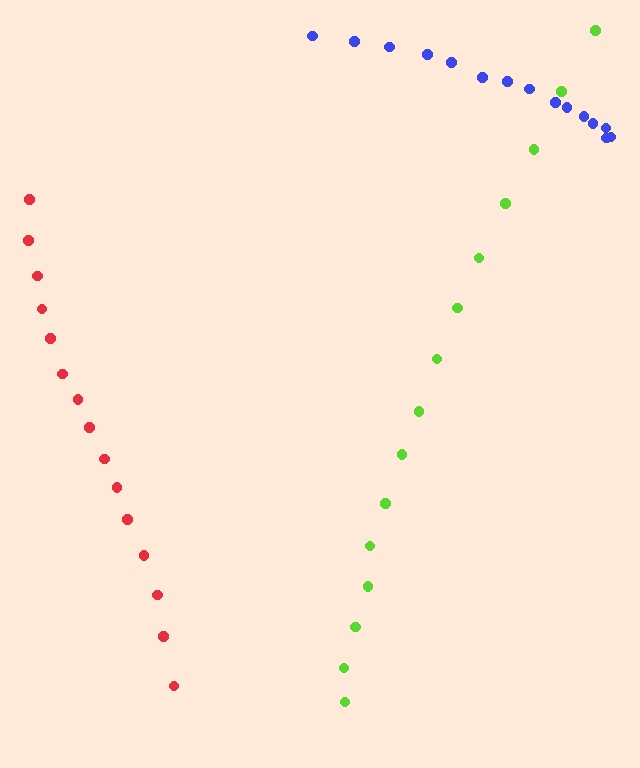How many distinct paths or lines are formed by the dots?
There are 3 distinct paths.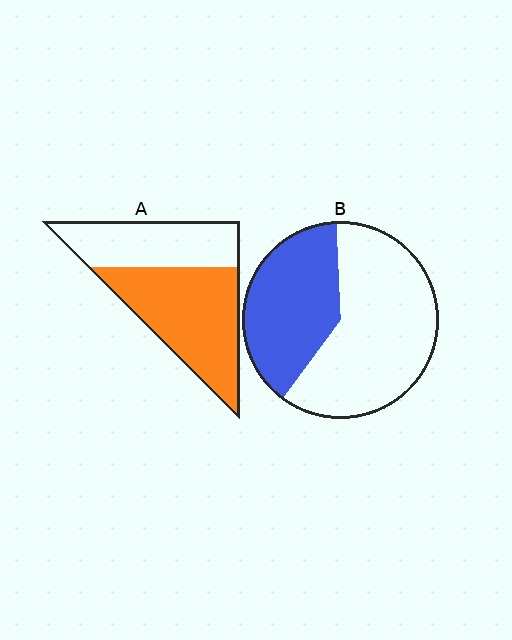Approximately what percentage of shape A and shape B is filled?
A is approximately 60% and B is approximately 40%.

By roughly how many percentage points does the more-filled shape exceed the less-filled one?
By roughly 20 percentage points (A over B).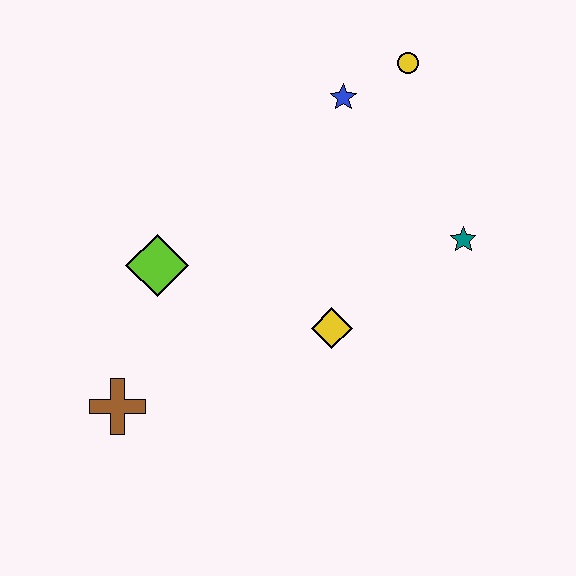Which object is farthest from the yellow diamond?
The yellow circle is farthest from the yellow diamond.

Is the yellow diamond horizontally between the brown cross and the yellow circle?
Yes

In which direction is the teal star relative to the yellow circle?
The teal star is below the yellow circle.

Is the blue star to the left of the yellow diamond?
No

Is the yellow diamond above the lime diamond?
No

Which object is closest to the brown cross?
The lime diamond is closest to the brown cross.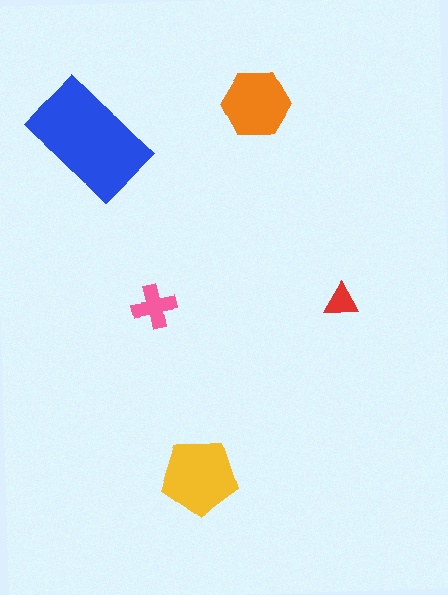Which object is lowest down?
The yellow pentagon is bottommost.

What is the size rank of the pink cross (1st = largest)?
4th.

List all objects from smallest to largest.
The red triangle, the pink cross, the orange hexagon, the yellow pentagon, the blue rectangle.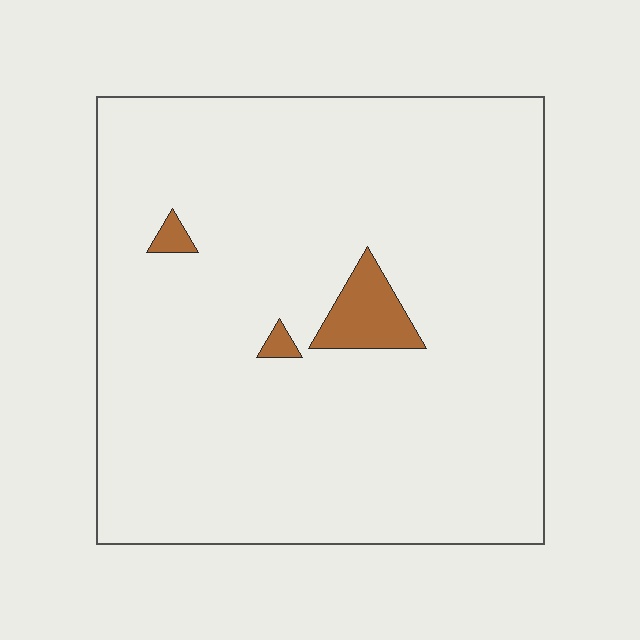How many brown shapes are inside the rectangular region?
3.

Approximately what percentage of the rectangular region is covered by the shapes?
Approximately 5%.